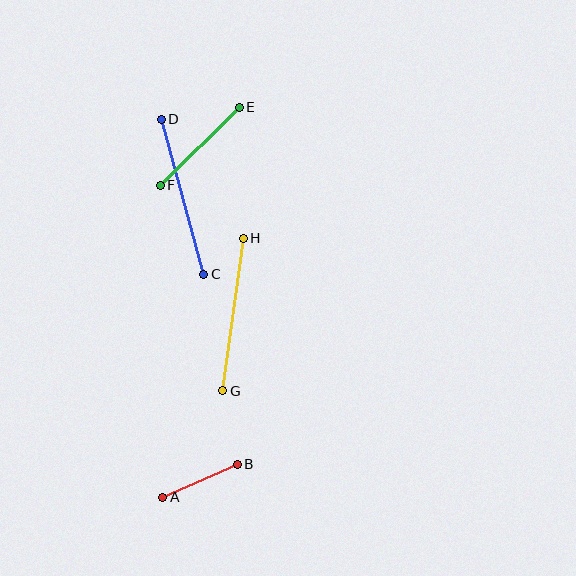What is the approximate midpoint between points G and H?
The midpoint is at approximately (233, 314) pixels.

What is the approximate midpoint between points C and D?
The midpoint is at approximately (182, 197) pixels.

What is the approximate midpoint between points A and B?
The midpoint is at approximately (200, 481) pixels.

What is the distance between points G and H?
The distance is approximately 154 pixels.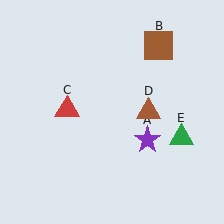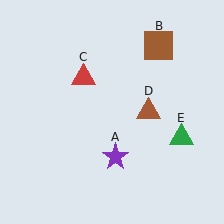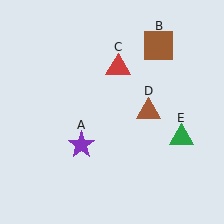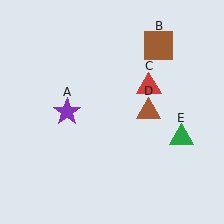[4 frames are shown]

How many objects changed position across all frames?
2 objects changed position: purple star (object A), red triangle (object C).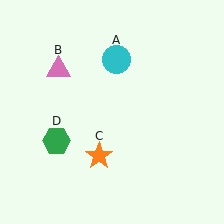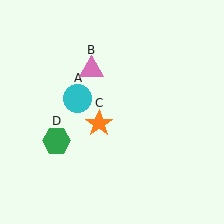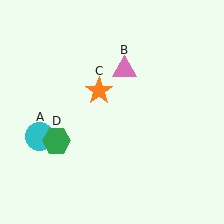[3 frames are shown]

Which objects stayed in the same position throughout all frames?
Green hexagon (object D) remained stationary.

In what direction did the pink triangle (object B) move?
The pink triangle (object B) moved right.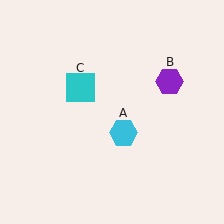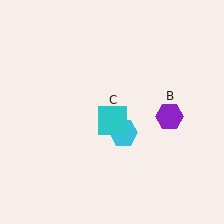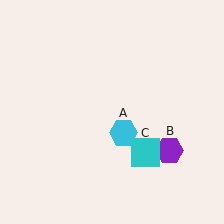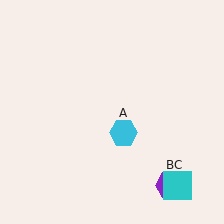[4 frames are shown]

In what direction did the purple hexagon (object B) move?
The purple hexagon (object B) moved down.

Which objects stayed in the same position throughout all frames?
Cyan hexagon (object A) remained stationary.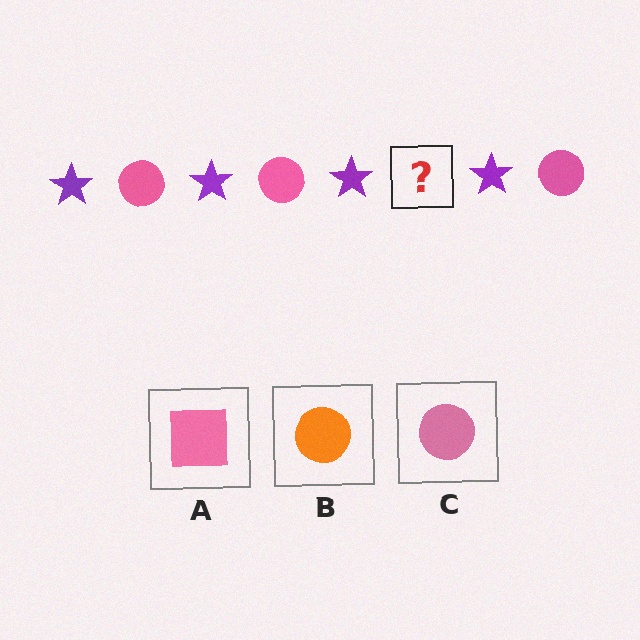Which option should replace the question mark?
Option C.